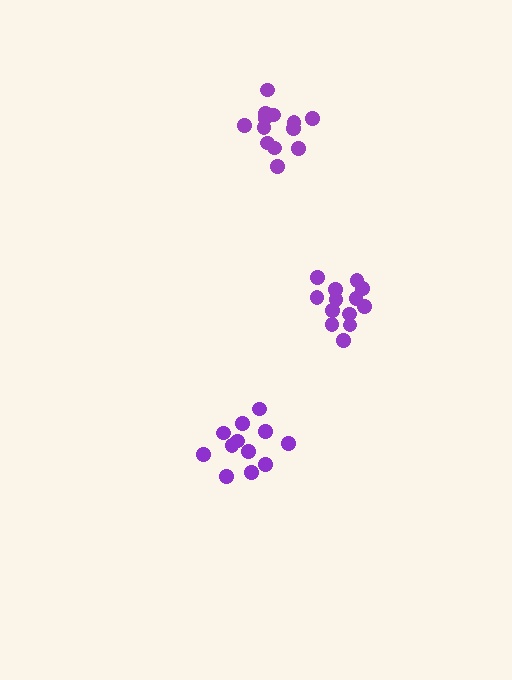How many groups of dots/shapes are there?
There are 3 groups.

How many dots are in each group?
Group 1: 12 dots, Group 2: 13 dots, Group 3: 13 dots (38 total).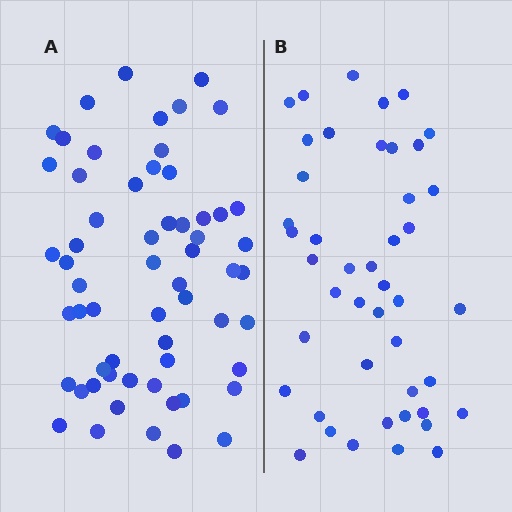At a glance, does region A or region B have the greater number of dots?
Region A (the left region) has more dots.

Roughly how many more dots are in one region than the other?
Region A has approximately 15 more dots than region B.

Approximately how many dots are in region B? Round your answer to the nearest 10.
About 40 dots. (The exact count is 45, which rounds to 40.)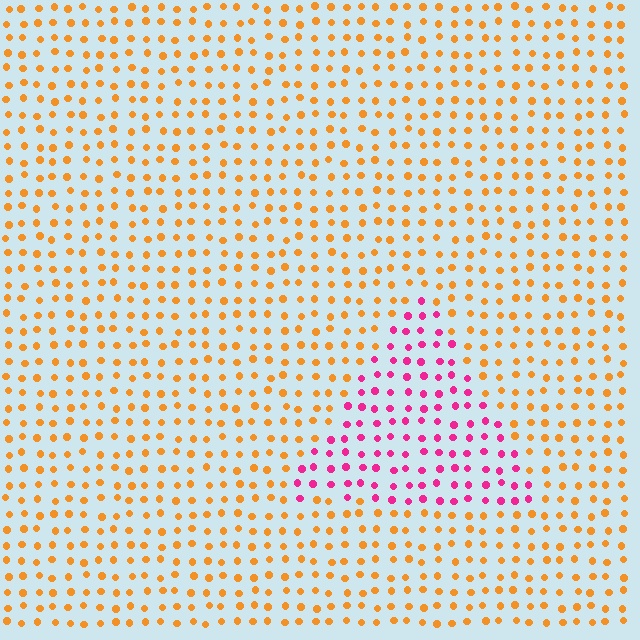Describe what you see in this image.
The image is filled with small orange elements in a uniform arrangement. A triangle-shaped region is visible where the elements are tinted to a slightly different hue, forming a subtle color boundary.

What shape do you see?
I see a triangle.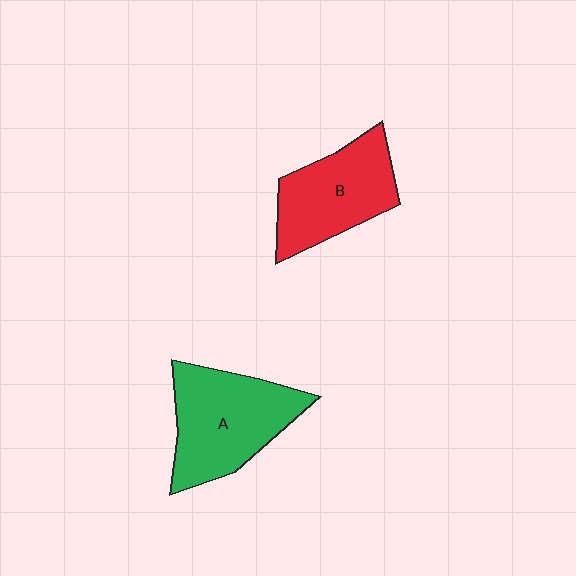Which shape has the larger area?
Shape A (green).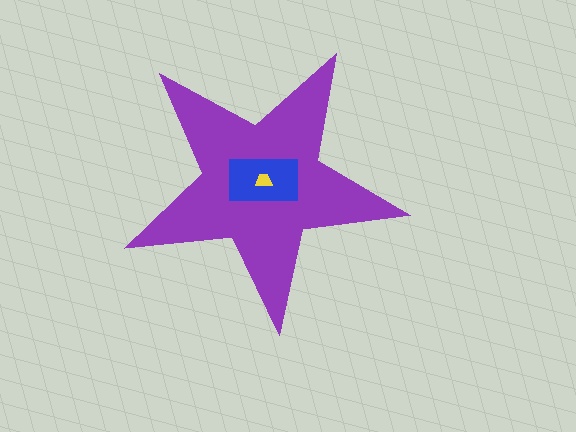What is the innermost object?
The yellow trapezoid.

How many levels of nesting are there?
3.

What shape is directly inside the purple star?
The blue rectangle.